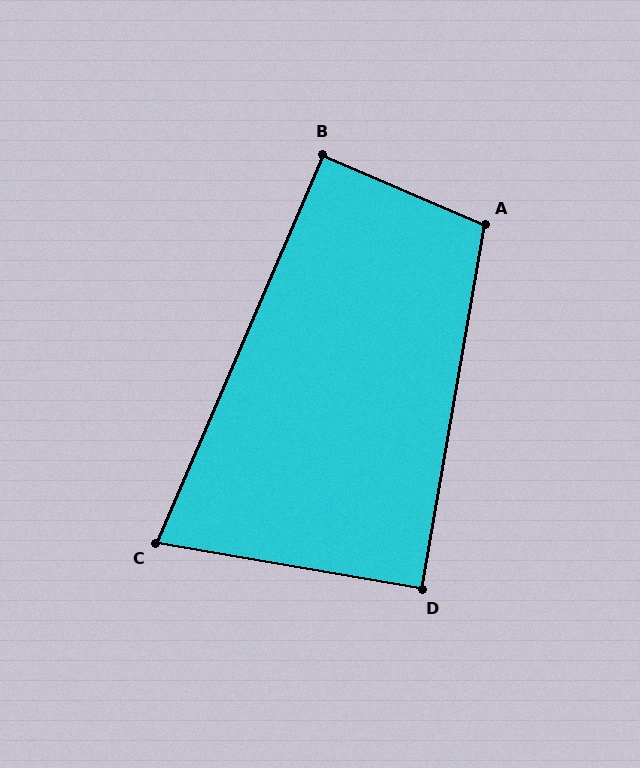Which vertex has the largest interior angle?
A, at approximately 104 degrees.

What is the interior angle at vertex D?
Approximately 90 degrees (approximately right).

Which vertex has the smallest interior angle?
C, at approximately 76 degrees.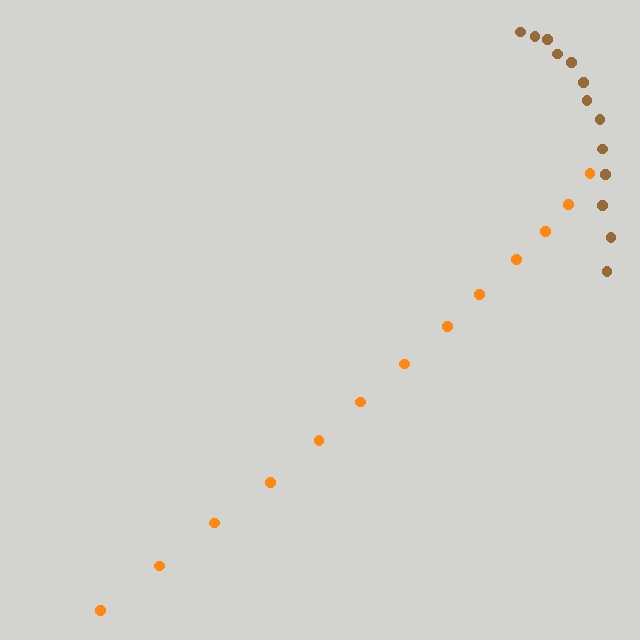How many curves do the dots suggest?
There are 2 distinct paths.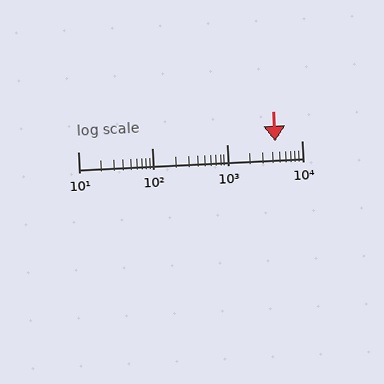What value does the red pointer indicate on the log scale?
The pointer indicates approximately 4400.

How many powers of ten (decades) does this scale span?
The scale spans 3 decades, from 10 to 10000.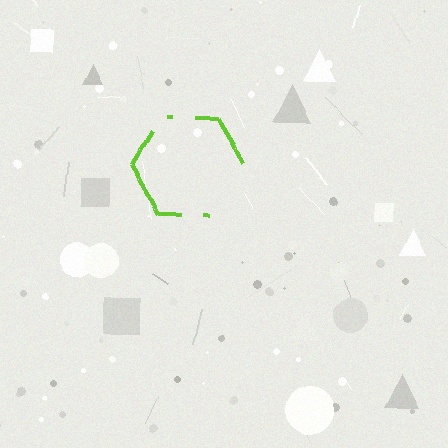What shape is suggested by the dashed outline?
The dashed outline suggests a hexagon.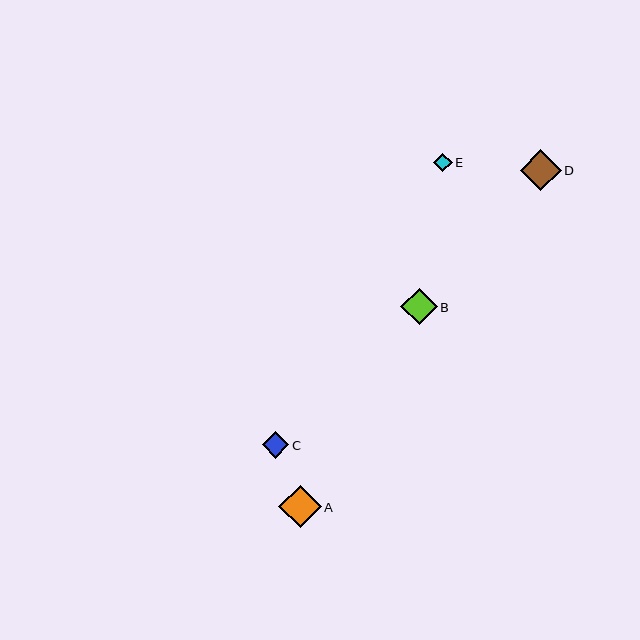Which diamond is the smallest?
Diamond E is the smallest with a size of approximately 19 pixels.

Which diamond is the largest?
Diamond A is the largest with a size of approximately 42 pixels.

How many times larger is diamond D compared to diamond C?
Diamond D is approximately 1.6 times the size of diamond C.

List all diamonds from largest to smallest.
From largest to smallest: A, D, B, C, E.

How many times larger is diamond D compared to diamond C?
Diamond D is approximately 1.6 times the size of diamond C.